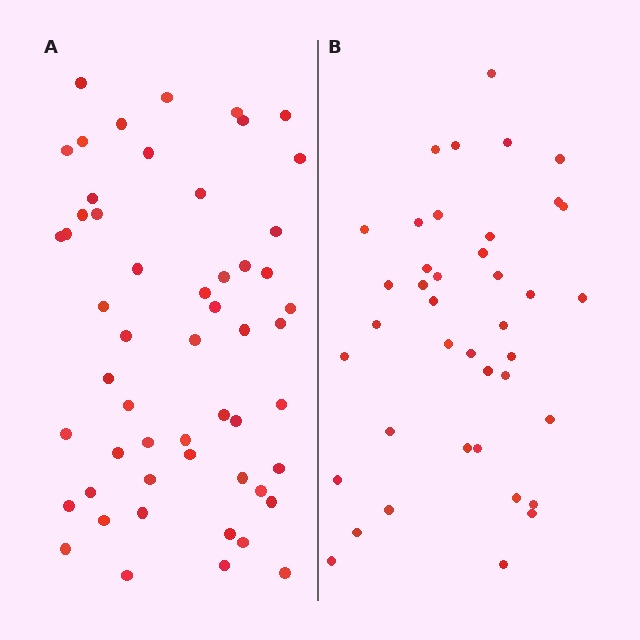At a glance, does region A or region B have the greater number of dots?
Region A (the left region) has more dots.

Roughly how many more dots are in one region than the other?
Region A has approximately 15 more dots than region B.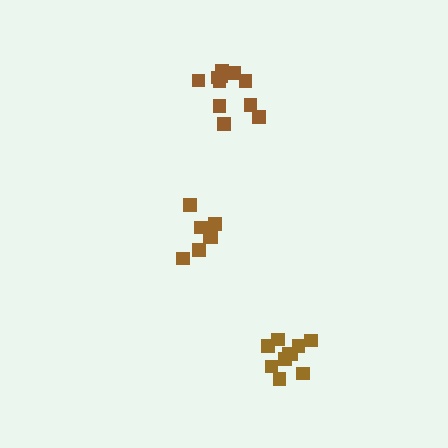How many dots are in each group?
Group 1: 11 dots, Group 2: 7 dots, Group 3: 10 dots (28 total).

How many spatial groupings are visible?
There are 3 spatial groupings.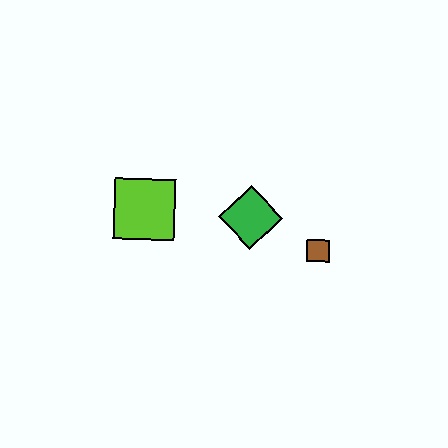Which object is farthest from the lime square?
The brown square is farthest from the lime square.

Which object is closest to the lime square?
The green diamond is closest to the lime square.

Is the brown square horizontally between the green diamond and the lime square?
No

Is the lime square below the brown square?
No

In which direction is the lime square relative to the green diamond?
The lime square is to the left of the green diamond.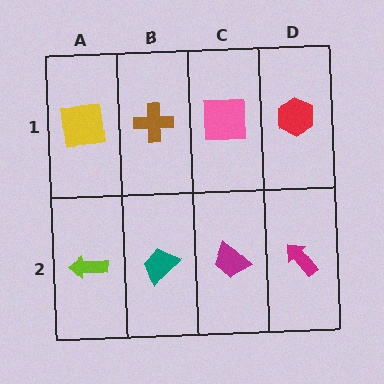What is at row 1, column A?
A yellow square.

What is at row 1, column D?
A red hexagon.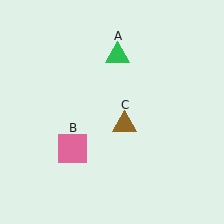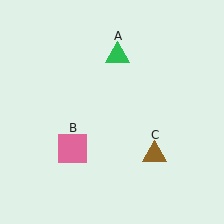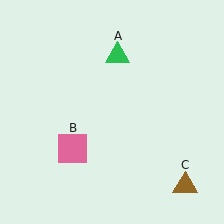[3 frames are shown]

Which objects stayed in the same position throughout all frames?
Green triangle (object A) and pink square (object B) remained stationary.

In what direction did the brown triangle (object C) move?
The brown triangle (object C) moved down and to the right.